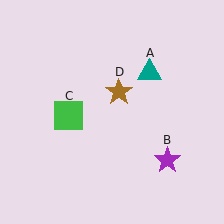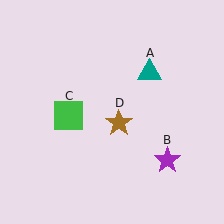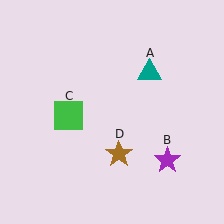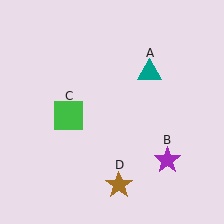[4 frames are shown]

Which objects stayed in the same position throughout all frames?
Teal triangle (object A) and purple star (object B) and green square (object C) remained stationary.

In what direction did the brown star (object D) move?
The brown star (object D) moved down.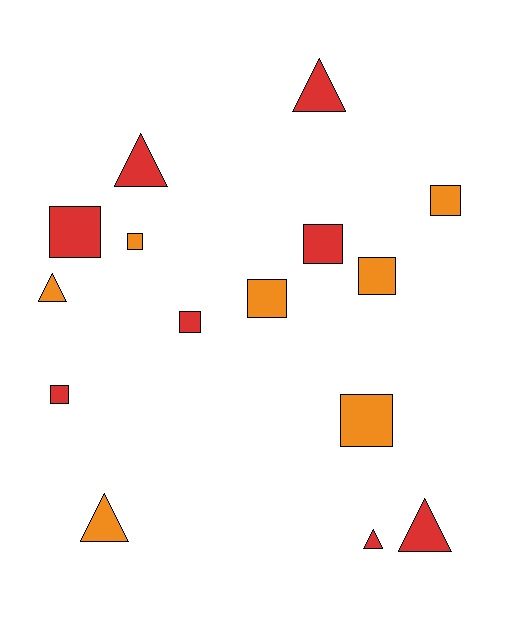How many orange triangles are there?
There are 2 orange triangles.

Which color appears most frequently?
Red, with 8 objects.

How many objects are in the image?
There are 15 objects.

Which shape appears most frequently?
Square, with 9 objects.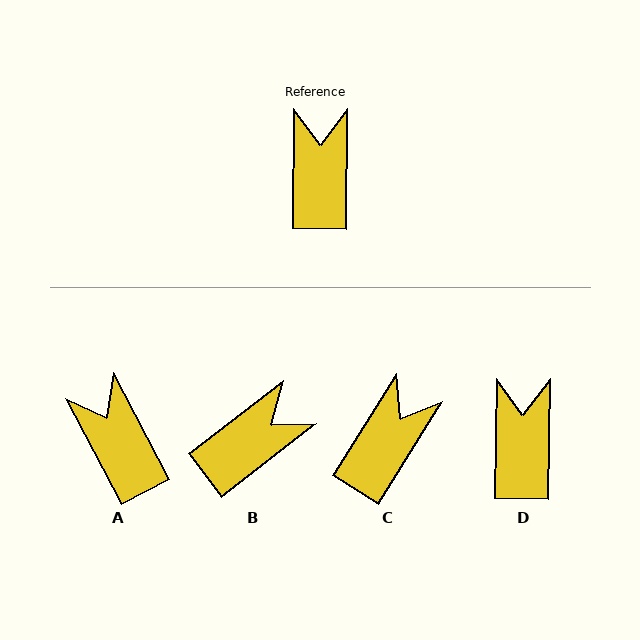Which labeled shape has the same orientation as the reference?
D.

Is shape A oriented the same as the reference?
No, it is off by about 29 degrees.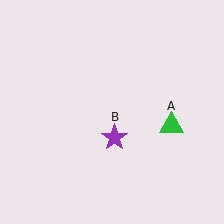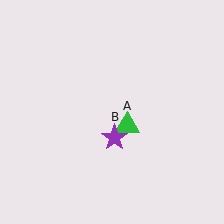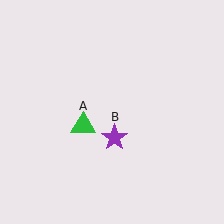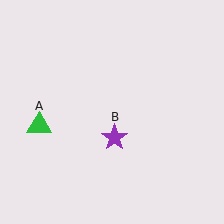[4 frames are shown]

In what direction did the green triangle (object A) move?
The green triangle (object A) moved left.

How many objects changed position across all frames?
1 object changed position: green triangle (object A).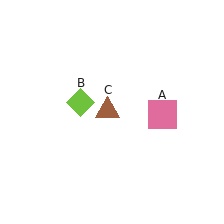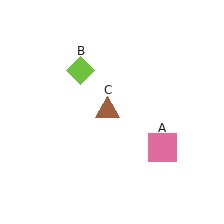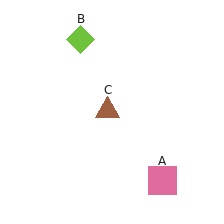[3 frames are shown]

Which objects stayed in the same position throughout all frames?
Brown triangle (object C) remained stationary.